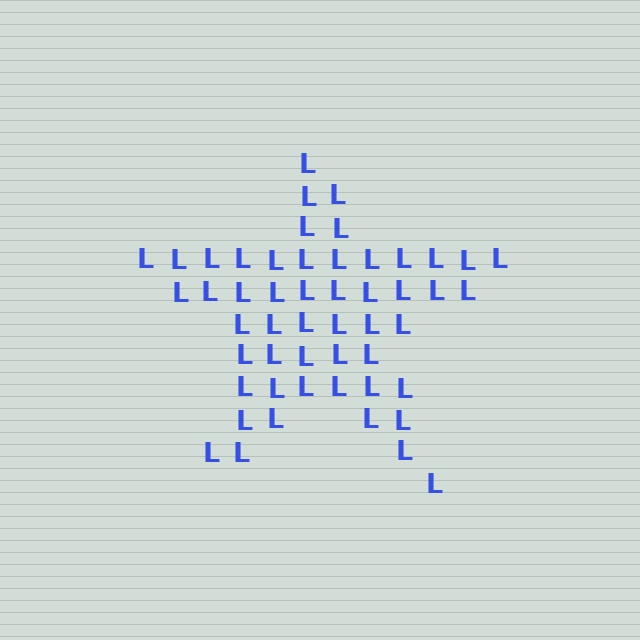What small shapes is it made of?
It is made of small letter L's.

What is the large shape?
The large shape is a star.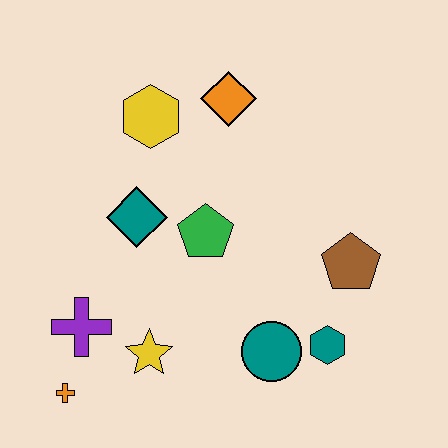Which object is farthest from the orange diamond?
The orange cross is farthest from the orange diamond.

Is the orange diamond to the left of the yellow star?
No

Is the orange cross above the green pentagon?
No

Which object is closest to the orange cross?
The purple cross is closest to the orange cross.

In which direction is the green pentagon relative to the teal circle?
The green pentagon is above the teal circle.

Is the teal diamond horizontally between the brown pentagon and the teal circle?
No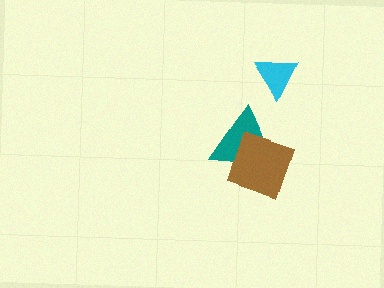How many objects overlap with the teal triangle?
1 object overlaps with the teal triangle.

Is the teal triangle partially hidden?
Yes, it is partially covered by another shape.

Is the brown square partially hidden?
No, no other shape covers it.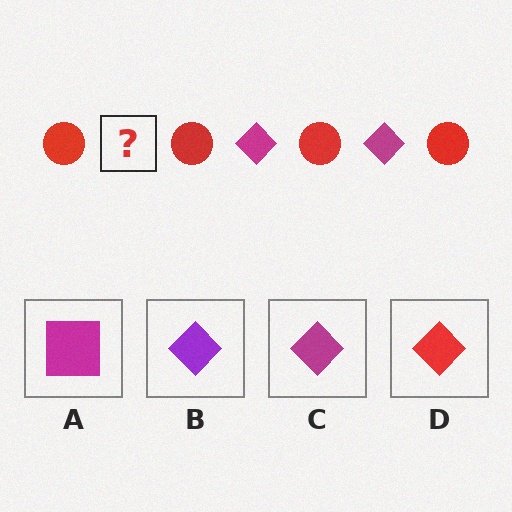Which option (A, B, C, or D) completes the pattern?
C.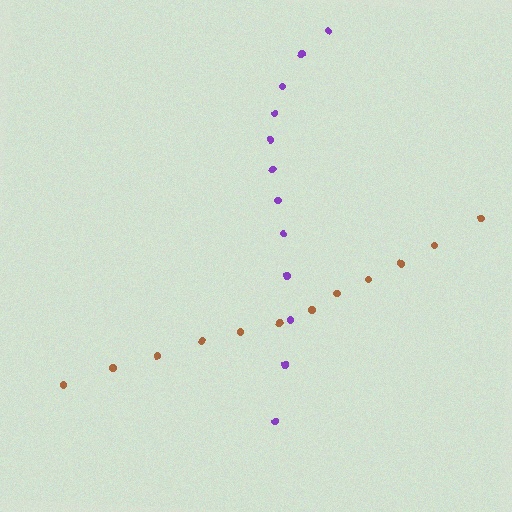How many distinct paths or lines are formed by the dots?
There are 2 distinct paths.